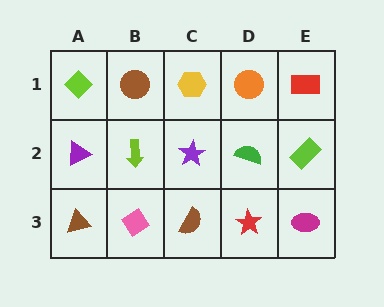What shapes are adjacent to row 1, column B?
A lime arrow (row 2, column B), a lime diamond (row 1, column A), a yellow hexagon (row 1, column C).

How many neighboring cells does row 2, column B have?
4.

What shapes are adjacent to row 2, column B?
A brown circle (row 1, column B), a pink diamond (row 3, column B), a purple triangle (row 2, column A), a purple star (row 2, column C).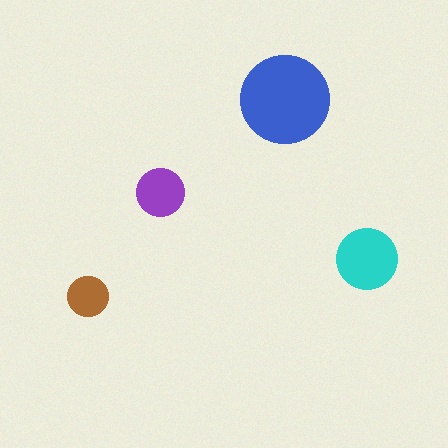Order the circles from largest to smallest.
the blue one, the cyan one, the purple one, the brown one.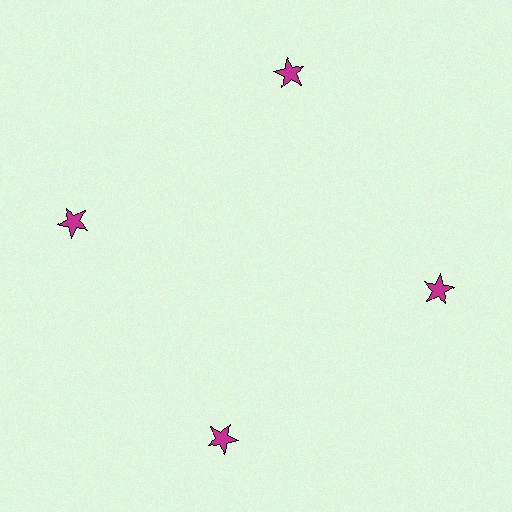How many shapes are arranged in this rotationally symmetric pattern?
There are 4 shapes, arranged in 4 groups of 1.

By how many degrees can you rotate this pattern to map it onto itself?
The pattern maps onto itself every 90 degrees of rotation.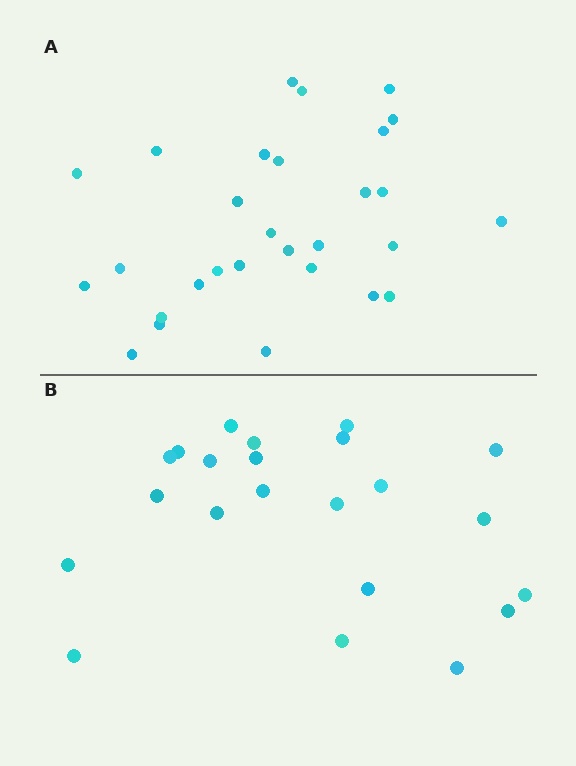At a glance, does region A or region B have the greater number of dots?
Region A (the top region) has more dots.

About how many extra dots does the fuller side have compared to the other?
Region A has roughly 8 or so more dots than region B.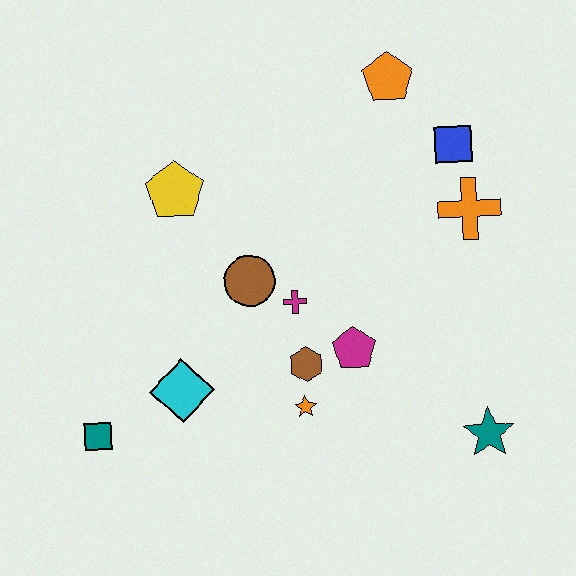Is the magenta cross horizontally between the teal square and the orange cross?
Yes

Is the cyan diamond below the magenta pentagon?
Yes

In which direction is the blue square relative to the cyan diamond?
The blue square is to the right of the cyan diamond.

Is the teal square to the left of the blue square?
Yes